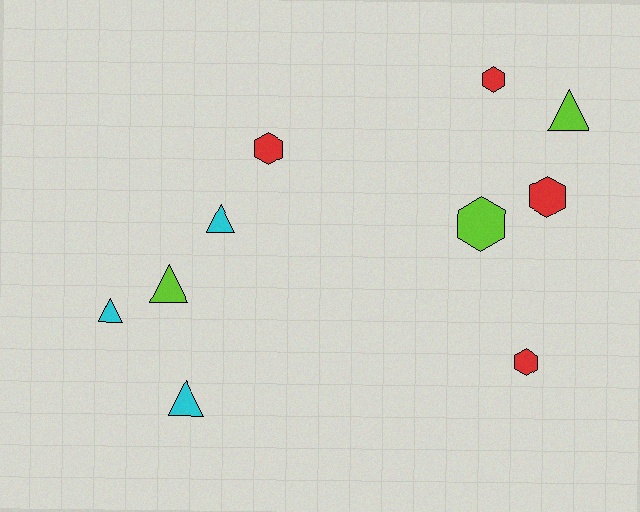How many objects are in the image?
There are 10 objects.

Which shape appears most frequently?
Triangle, with 5 objects.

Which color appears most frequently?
Red, with 4 objects.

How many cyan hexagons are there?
There are no cyan hexagons.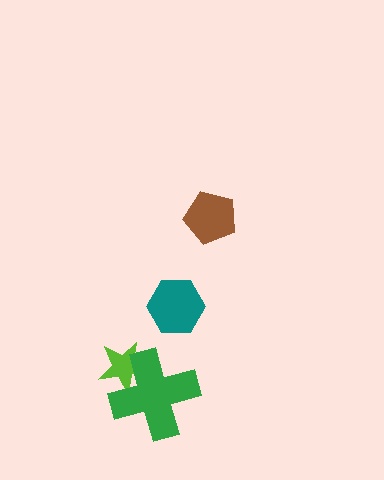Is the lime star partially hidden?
Yes, it is partially covered by another shape.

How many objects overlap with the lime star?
1 object overlaps with the lime star.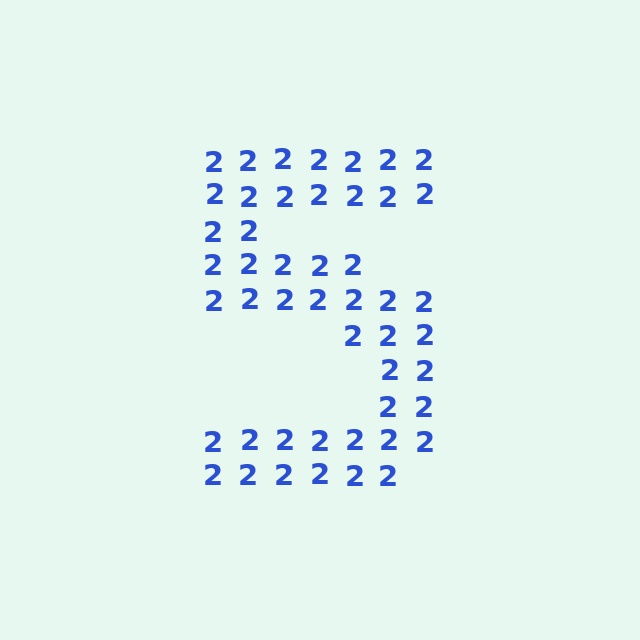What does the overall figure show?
The overall figure shows the digit 5.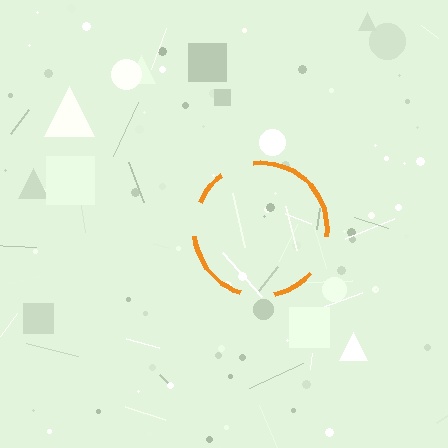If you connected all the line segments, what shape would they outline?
They would outline a circle.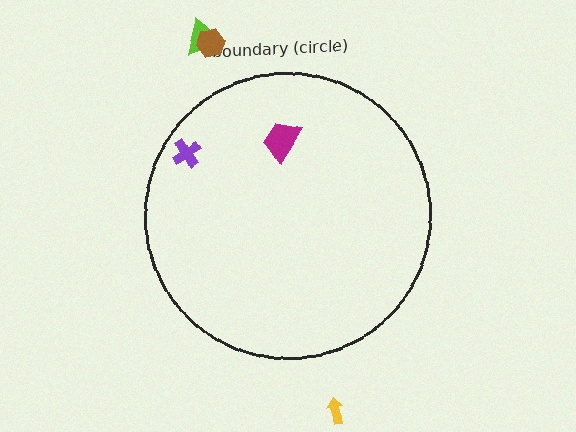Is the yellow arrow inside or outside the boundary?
Outside.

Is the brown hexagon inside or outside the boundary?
Outside.